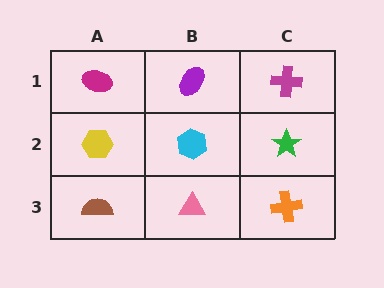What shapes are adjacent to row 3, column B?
A cyan hexagon (row 2, column B), a brown semicircle (row 3, column A), an orange cross (row 3, column C).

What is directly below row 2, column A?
A brown semicircle.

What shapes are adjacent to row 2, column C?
A magenta cross (row 1, column C), an orange cross (row 3, column C), a cyan hexagon (row 2, column B).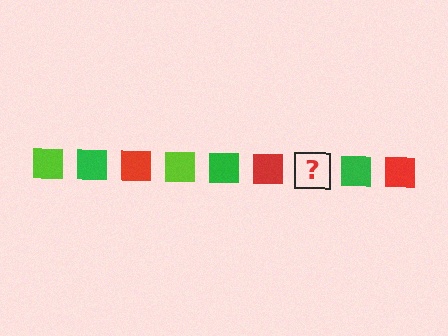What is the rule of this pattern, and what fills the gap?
The rule is that the pattern cycles through lime, green, red squares. The gap should be filled with a lime square.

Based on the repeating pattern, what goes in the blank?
The blank should be a lime square.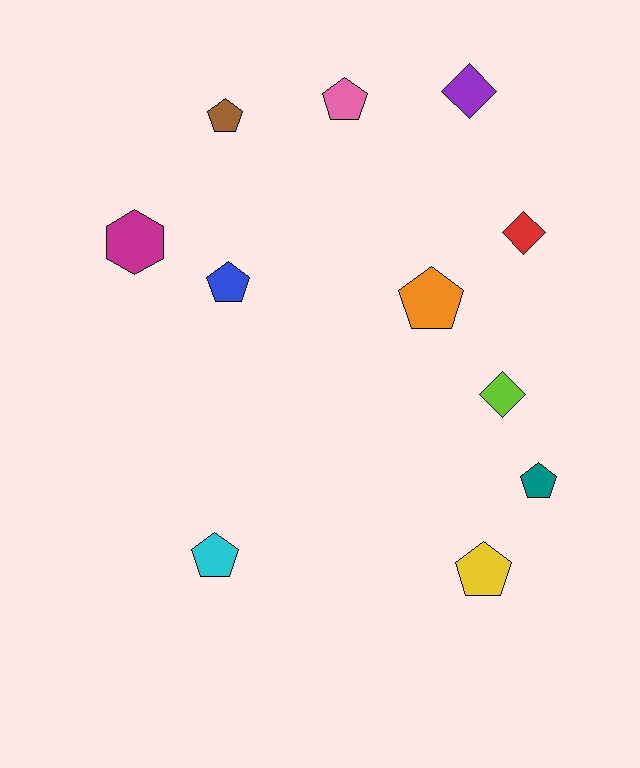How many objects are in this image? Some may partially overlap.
There are 11 objects.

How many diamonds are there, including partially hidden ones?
There are 3 diamonds.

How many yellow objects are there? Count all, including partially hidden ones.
There is 1 yellow object.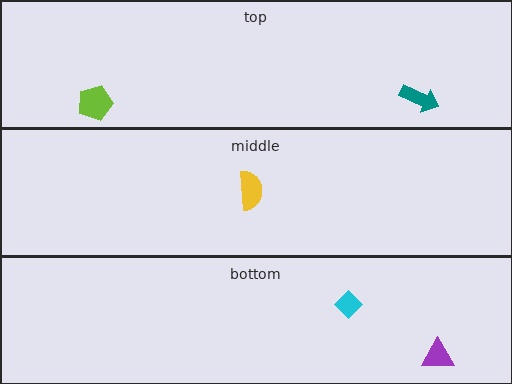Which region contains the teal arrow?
The top region.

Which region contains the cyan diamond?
The bottom region.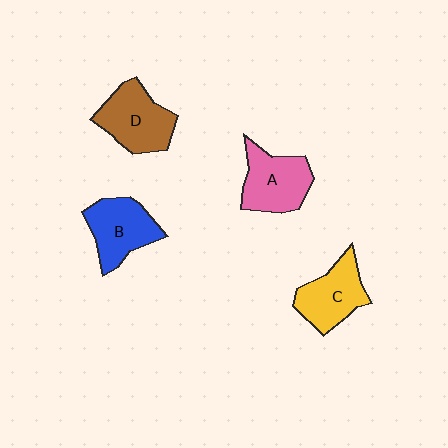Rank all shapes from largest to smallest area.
From largest to smallest: D (brown), A (pink), B (blue), C (yellow).